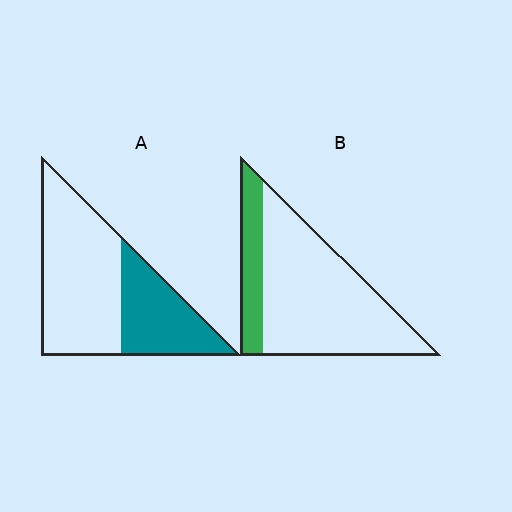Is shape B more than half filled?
No.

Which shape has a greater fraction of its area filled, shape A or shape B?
Shape A.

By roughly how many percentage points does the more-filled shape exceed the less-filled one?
By roughly 15 percentage points (A over B).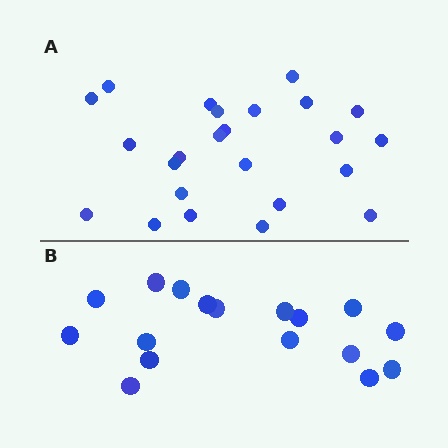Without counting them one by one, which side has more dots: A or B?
Region A (the top region) has more dots.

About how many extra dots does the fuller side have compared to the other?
Region A has roughly 8 or so more dots than region B.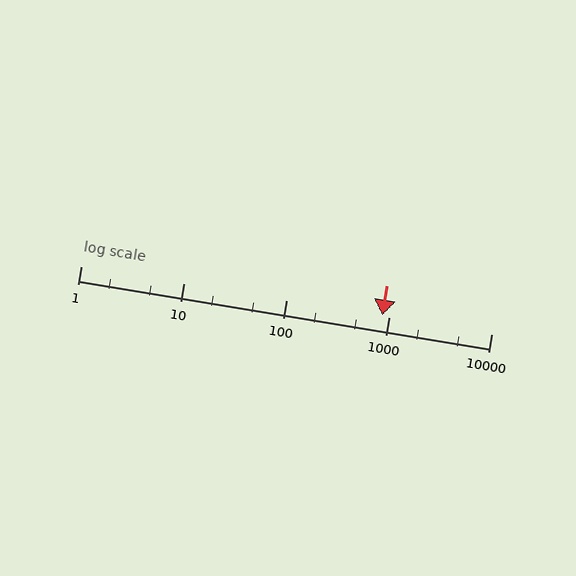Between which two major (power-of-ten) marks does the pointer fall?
The pointer is between 100 and 1000.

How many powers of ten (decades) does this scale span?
The scale spans 4 decades, from 1 to 10000.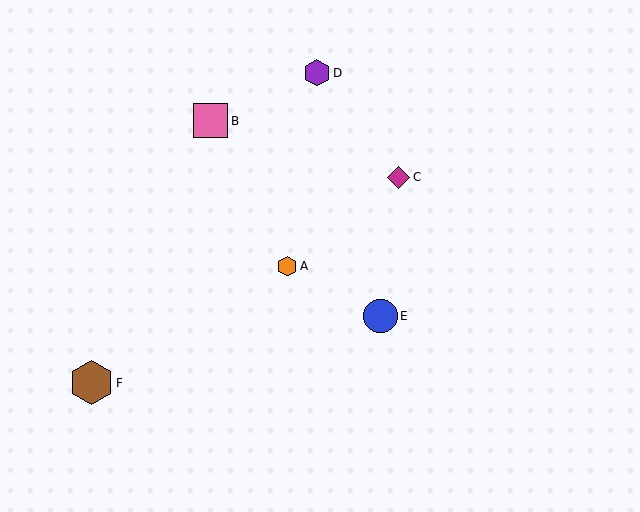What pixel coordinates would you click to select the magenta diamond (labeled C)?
Click at (398, 177) to select the magenta diamond C.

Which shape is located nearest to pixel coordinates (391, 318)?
The blue circle (labeled E) at (381, 316) is nearest to that location.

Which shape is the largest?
The brown hexagon (labeled F) is the largest.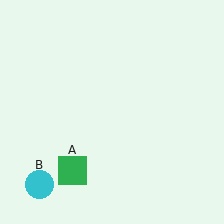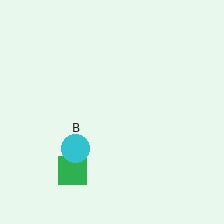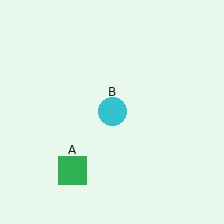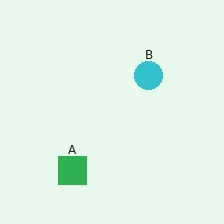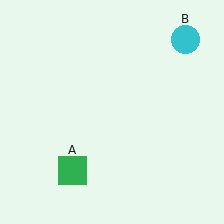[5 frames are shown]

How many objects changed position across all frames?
1 object changed position: cyan circle (object B).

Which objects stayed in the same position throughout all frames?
Green square (object A) remained stationary.